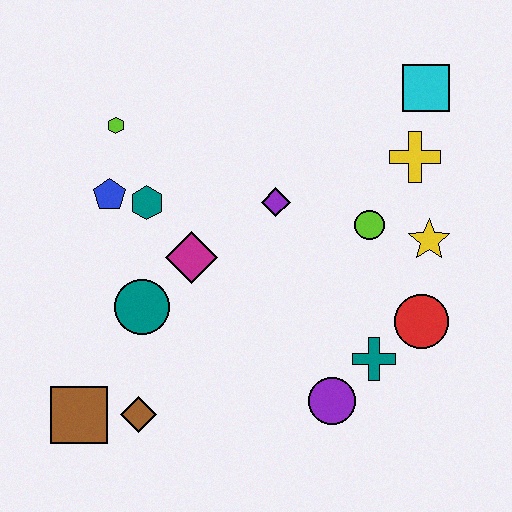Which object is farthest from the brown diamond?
The cyan square is farthest from the brown diamond.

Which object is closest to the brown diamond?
The brown square is closest to the brown diamond.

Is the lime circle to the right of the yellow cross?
No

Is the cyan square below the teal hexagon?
No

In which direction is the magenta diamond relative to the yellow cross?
The magenta diamond is to the left of the yellow cross.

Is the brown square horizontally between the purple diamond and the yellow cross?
No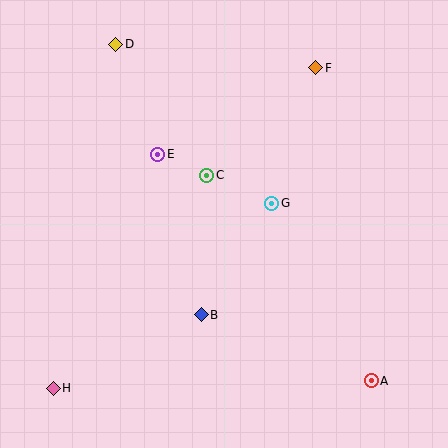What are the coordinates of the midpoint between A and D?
The midpoint between A and D is at (244, 213).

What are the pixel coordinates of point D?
Point D is at (116, 44).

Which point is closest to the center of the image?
Point C at (207, 175) is closest to the center.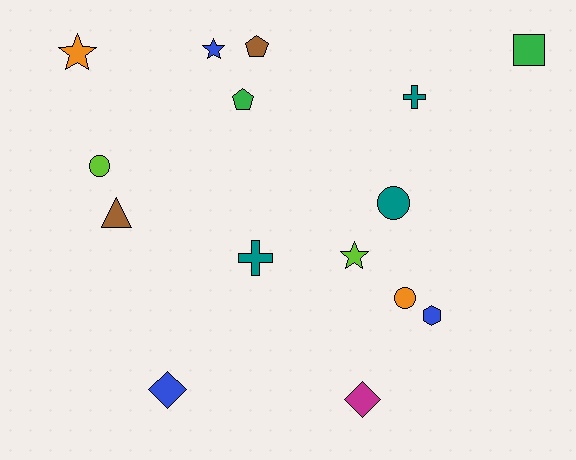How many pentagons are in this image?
There are 2 pentagons.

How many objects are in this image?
There are 15 objects.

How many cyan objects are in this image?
There are no cyan objects.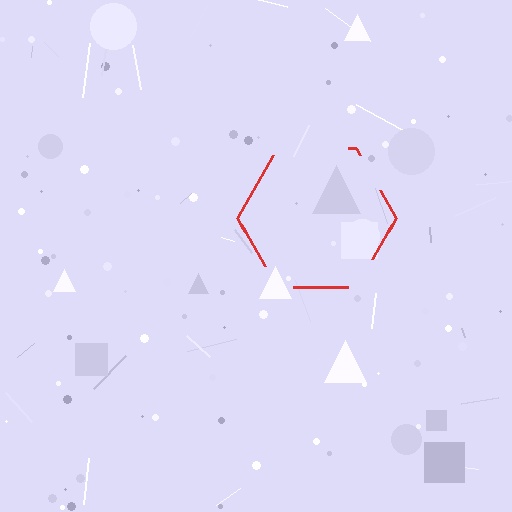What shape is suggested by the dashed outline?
The dashed outline suggests a hexagon.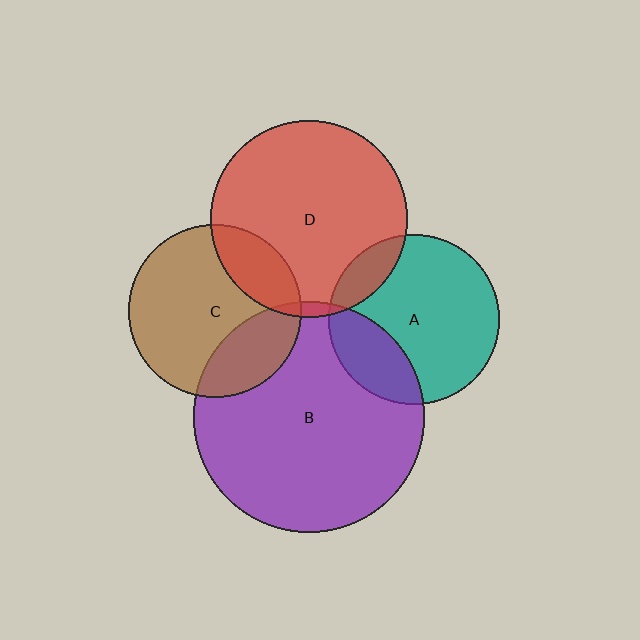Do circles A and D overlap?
Yes.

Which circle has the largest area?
Circle B (purple).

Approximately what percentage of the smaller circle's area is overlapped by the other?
Approximately 15%.